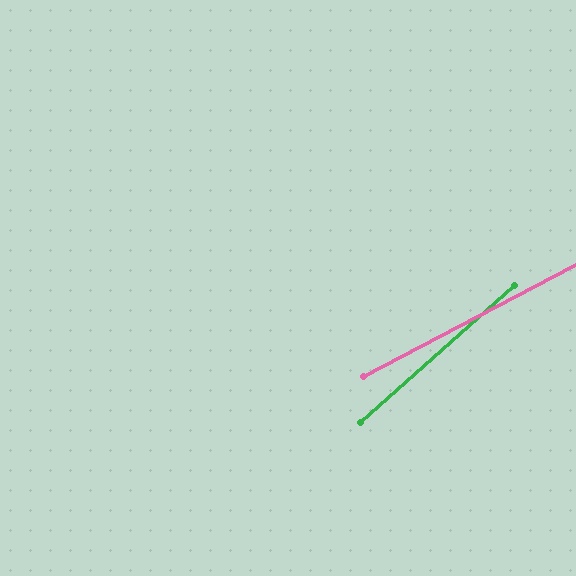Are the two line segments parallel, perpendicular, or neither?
Neither parallel nor perpendicular — they differ by about 14°.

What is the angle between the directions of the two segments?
Approximately 14 degrees.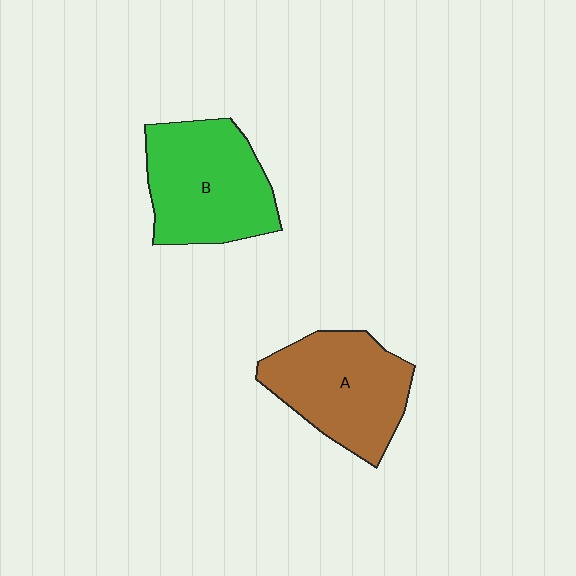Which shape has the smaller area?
Shape A (brown).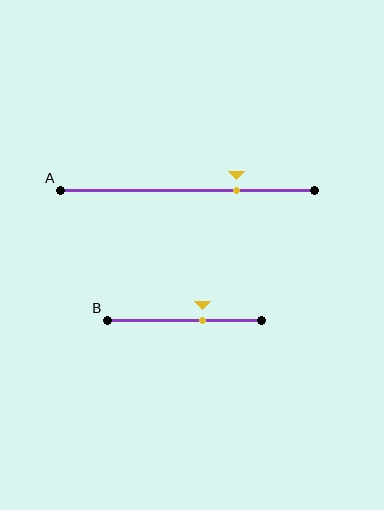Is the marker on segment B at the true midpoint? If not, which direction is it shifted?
No, the marker on segment B is shifted to the right by about 11% of the segment length.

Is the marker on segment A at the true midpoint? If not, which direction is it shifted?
No, the marker on segment A is shifted to the right by about 20% of the segment length.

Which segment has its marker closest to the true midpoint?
Segment B has its marker closest to the true midpoint.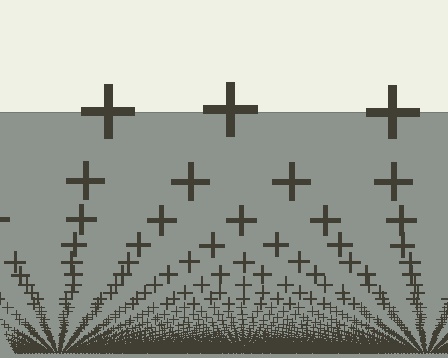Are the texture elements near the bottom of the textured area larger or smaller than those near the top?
Smaller. The gradient is inverted — elements near the bottom are smaller and denser.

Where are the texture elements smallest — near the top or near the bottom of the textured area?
Near the bottom.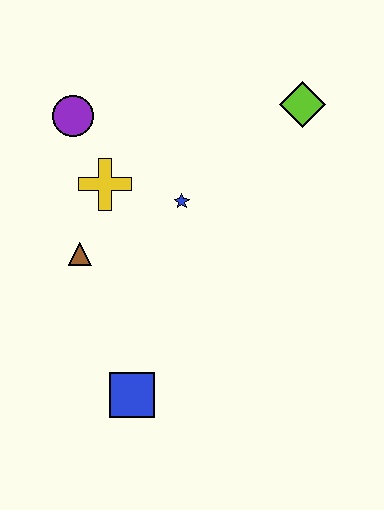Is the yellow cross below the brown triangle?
No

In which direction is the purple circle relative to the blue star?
The purple circle is to the left of the blue star.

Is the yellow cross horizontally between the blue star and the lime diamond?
No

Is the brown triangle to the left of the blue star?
Yes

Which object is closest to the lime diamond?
The blue star is closest to the lime diamond.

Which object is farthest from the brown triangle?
The lime diamond is farthest from the brown triangle.